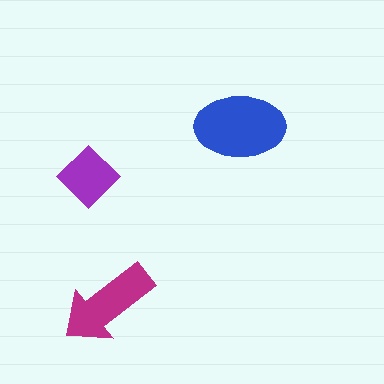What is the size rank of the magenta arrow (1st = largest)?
2nd.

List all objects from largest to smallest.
The blue ellipse, the magenta arrow, the purple diamond.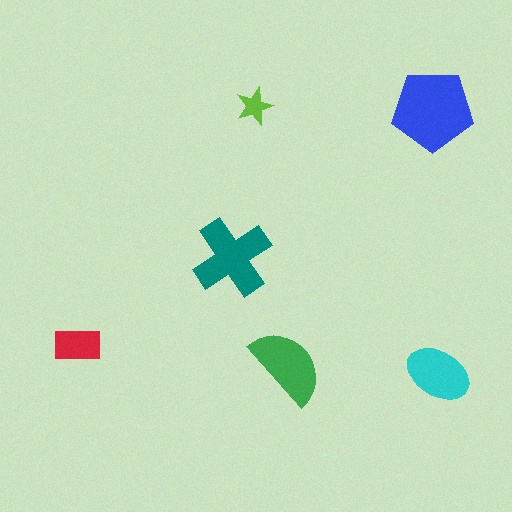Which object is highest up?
The lime star is topmost.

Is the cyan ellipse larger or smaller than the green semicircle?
Smaller.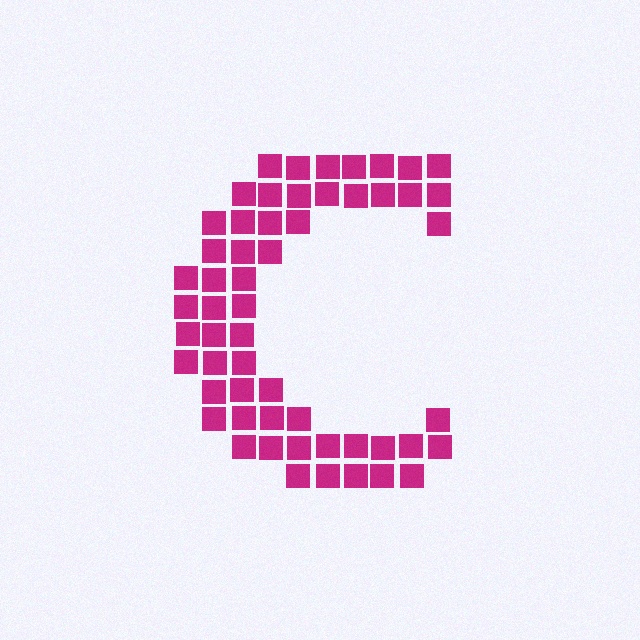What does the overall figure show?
The overall figure shows the letter C.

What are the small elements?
The small elements are squares.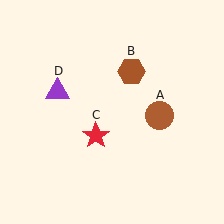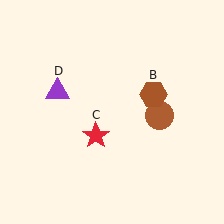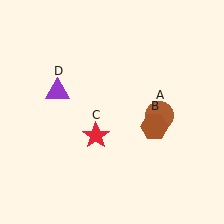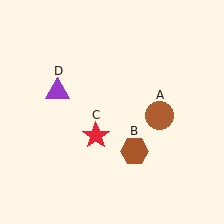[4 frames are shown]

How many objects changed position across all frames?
1 object changed position: brown hexagon (object B).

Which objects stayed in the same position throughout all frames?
Brown circle (object A) and red star (object C) and purple triangle (object D) remained stationary.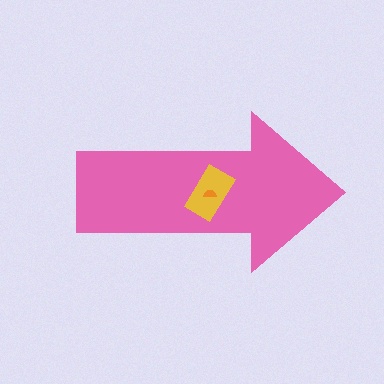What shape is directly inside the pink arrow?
The yellow rectangle.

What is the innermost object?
The orange semicircle.